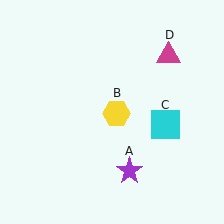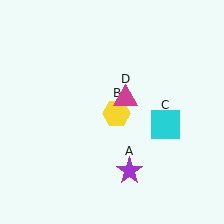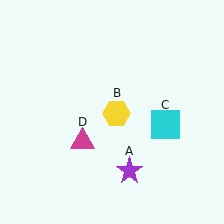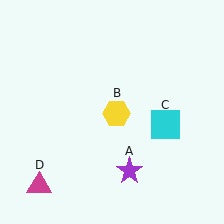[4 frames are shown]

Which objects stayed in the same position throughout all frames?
Purple star (object A) and yellow hexagon (object B) and cyan square (object C) remained stationary.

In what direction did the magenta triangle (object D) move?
The magenta triangle (object D) moved down and to the left.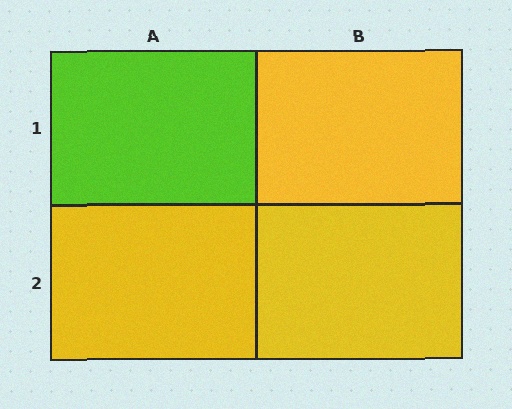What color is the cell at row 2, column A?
Yellow.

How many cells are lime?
1 cell is lime.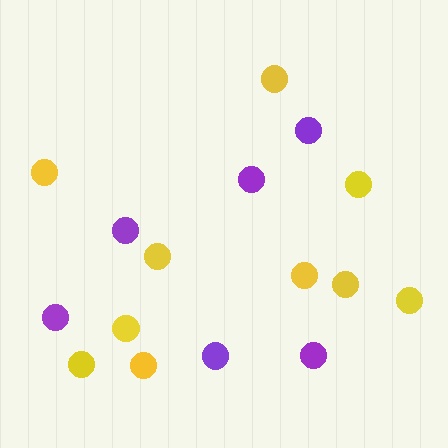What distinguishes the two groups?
There are 2 groups: one group of yellow circles (10) and one group of purple circles (6).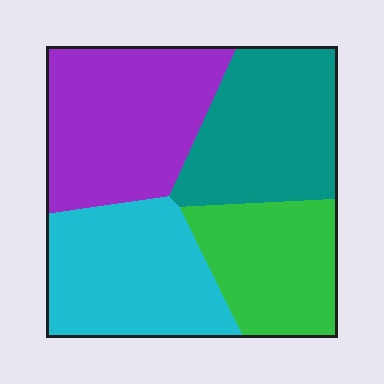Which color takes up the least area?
Green, at roughly 20%.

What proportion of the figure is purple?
Purple takes up about one quarter (1/4) of the figure.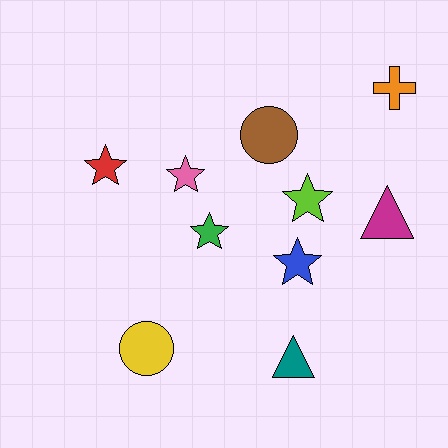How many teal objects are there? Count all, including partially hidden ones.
There is 1 teal object.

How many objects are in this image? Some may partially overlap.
There are 10 objects.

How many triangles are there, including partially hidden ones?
There are 2 triangles.